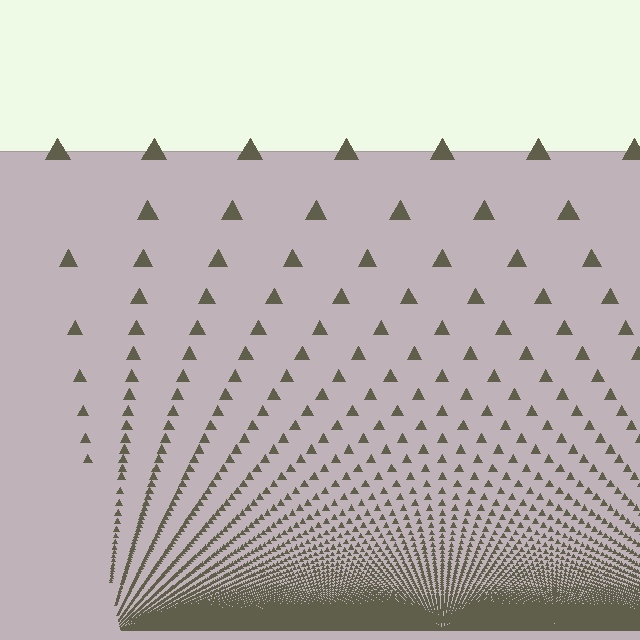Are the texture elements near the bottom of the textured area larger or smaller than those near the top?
Smaller. The gradient is inverted — elements near the bottom are smaller and denser.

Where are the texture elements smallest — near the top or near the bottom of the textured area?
Near the bottom.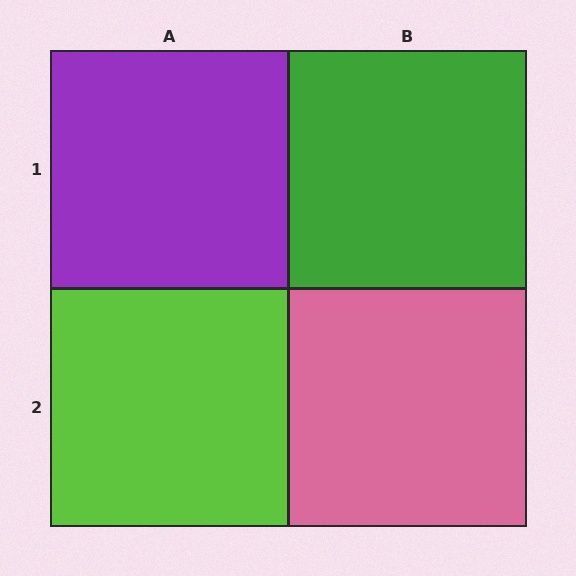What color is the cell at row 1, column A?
Purple.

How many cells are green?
1 cell is green.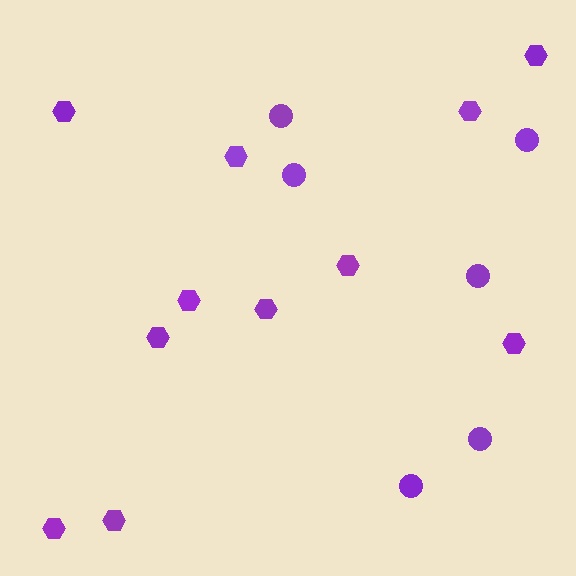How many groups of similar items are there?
There are 2 groups: one group of hexagons (11) and one group of circles (6).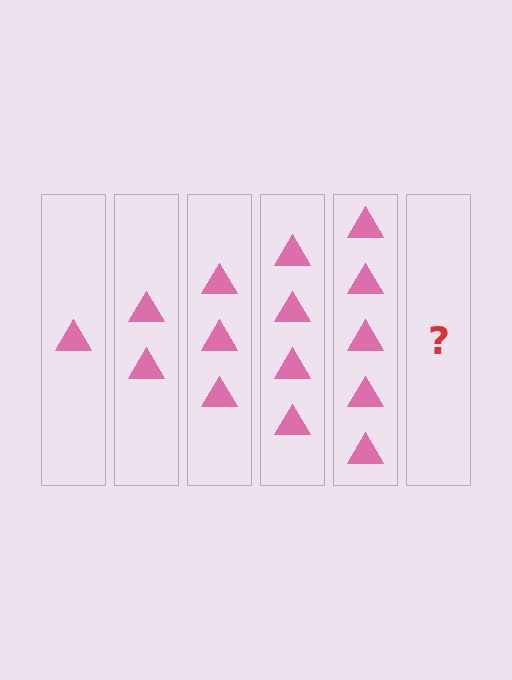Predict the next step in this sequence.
The next step is 6 triangles.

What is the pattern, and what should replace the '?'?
The pattern is that each step adds one more triangle. The '?' should be 6 triangles.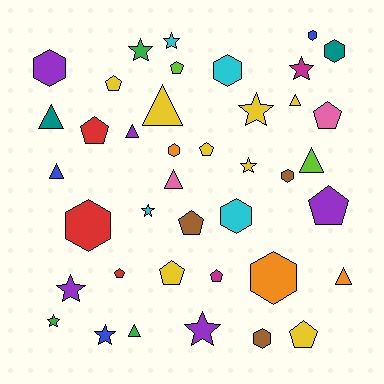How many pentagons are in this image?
There are 11 pentagons.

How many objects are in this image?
There are 40 objects.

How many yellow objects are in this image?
There are 8 yellow objects.